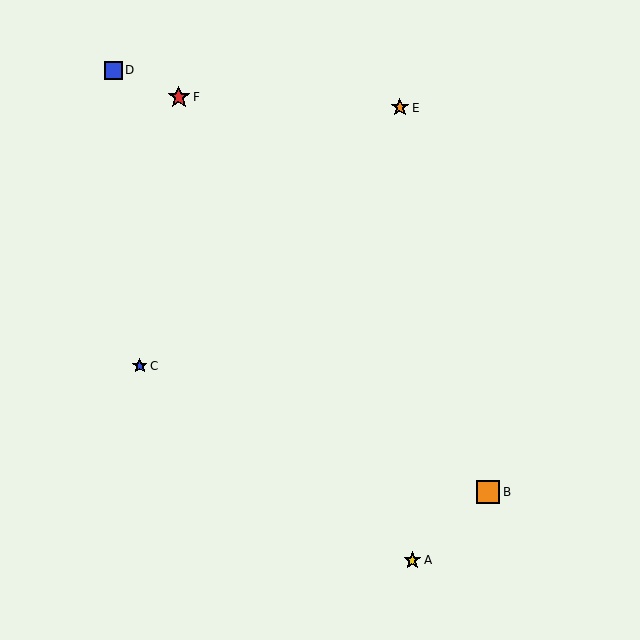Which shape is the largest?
The orange square (labeled B) is the largest.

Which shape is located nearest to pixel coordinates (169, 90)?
The red star (labeled F) at (179, 97) is nearest to that location.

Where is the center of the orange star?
The center of the orange star is at (400, 108).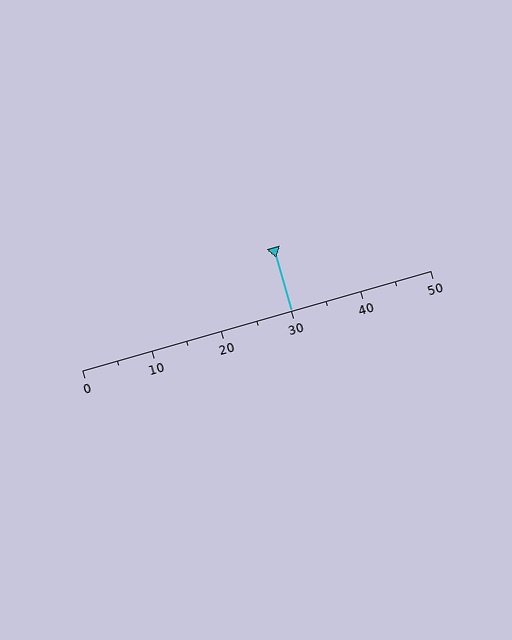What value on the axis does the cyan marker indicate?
The marker indicates approximately 30.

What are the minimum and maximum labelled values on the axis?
The axis runs from 0 to 50.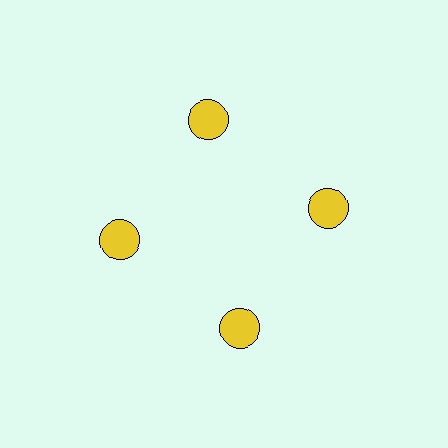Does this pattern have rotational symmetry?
Yes, this pattern has 4-fold rotational symmetry. It looks the same after rotating 90 degrees around the center.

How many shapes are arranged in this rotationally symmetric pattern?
There are 4 shapes, arranged in 4 groups of 1.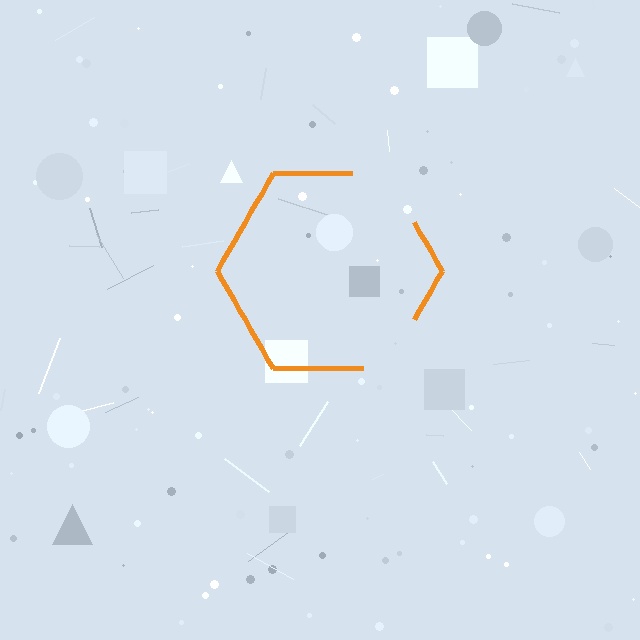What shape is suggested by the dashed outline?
The dashed outline suggests a hexagon.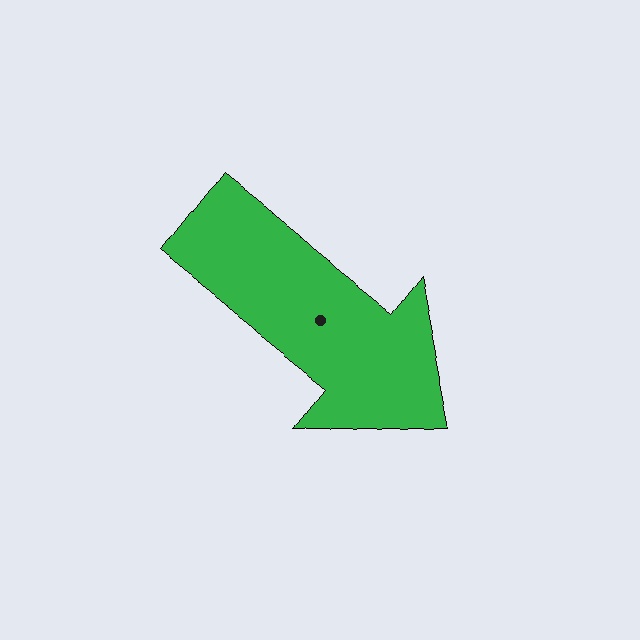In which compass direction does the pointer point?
Southeast.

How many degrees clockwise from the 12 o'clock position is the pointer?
Approximately 128 degrees.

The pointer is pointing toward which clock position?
Roughly 4 o'clock.